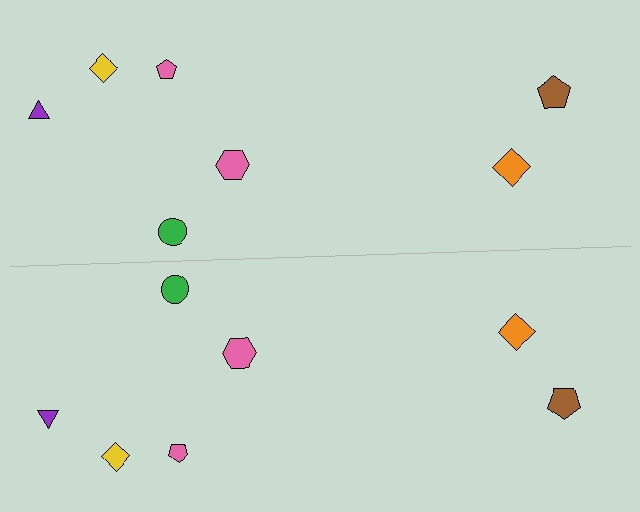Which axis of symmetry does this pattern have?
The pattern has a horizontal axis of symmetry running through the center of the image.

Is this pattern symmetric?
Yes, this pattern has bilateral (reflection) symmetry.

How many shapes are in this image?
There are 14 shapes in this image.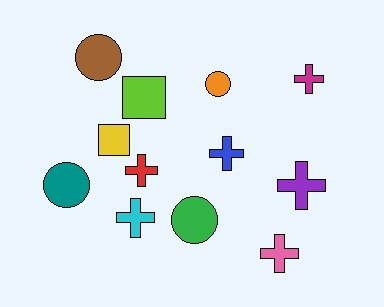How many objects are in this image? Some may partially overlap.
There are 12 objects.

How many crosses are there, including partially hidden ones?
There are 6 crosses.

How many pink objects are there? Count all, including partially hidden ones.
There is 1 pink object.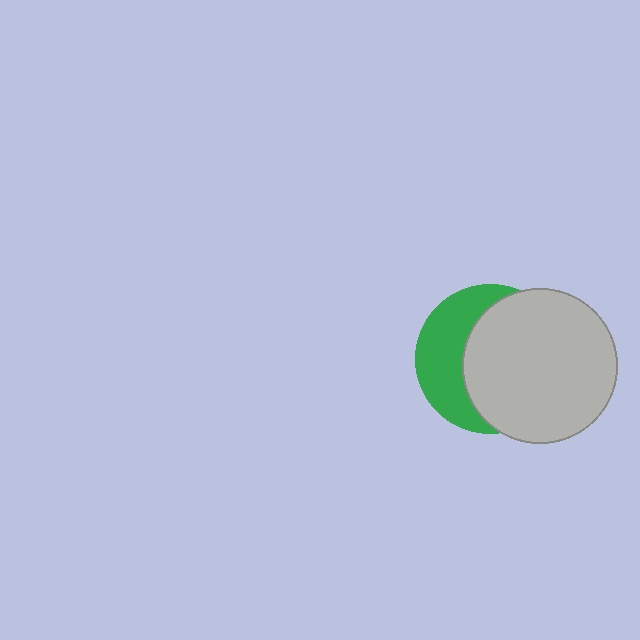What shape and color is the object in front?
The object in front is a light gray circle.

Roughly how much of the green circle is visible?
A small part of it is visible (roughly 39%).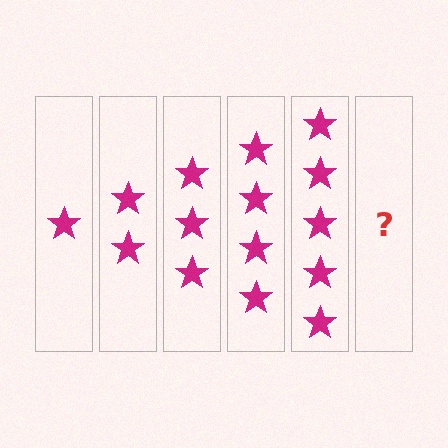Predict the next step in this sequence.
The next step is 6 stars.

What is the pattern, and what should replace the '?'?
The pattern is that each step adds one more star. The '?' should be 6 stars.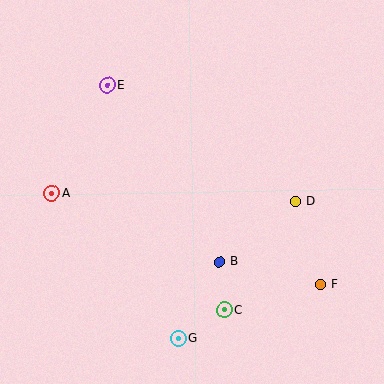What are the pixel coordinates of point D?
Point D is at (296, 201).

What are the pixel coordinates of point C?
Point C is at (224, 310).